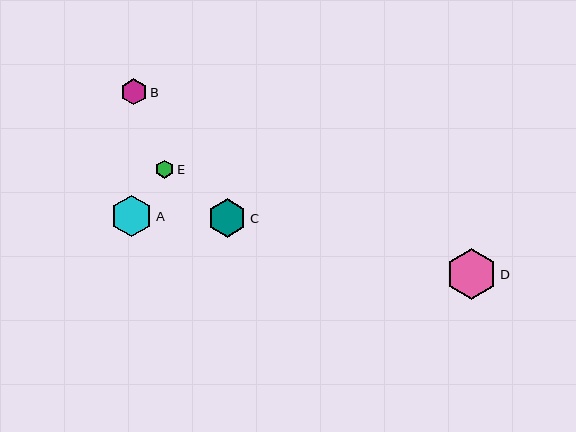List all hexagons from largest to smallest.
From largest to smallest: D, A, C, B, E.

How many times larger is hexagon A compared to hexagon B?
Hexagon A is approximately 1.6 times the size of hexagon B.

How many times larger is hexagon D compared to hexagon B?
Hexagon D is approximately 2.0 times the size of hexagon B.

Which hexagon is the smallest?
Hexagon E is the smallest with a size of approximately 18 pixels.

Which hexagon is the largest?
Hexagon D is the largest with a size of approximately 51 pixels.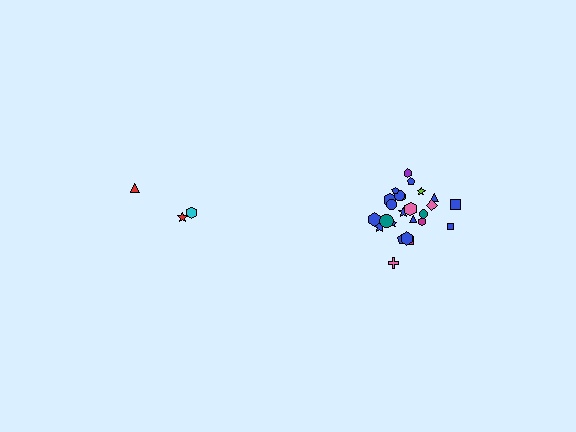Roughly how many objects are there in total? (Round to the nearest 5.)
Roughly 30 objects in total.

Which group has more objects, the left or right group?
The right group.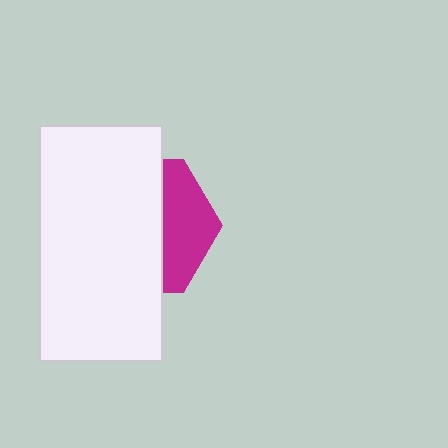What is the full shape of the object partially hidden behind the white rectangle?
The partially hidden object is a magenta hexagon.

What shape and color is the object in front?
The object in front is a white rectangle.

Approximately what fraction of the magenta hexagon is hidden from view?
Roughly 65% of the magenta hexagon is hidden behind the white rectangle.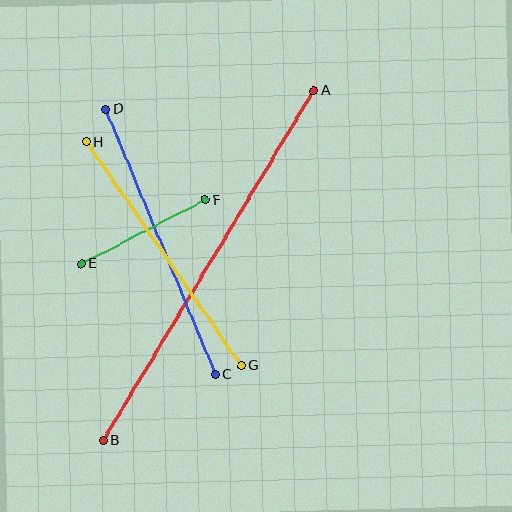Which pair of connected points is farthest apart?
Points A and B are farthest apart.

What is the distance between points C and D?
The distance is approximately 287 pixels.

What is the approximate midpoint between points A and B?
The midpoint is at approximately (208, 265) pixels.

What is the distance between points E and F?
The distance is approximately 139 pixels.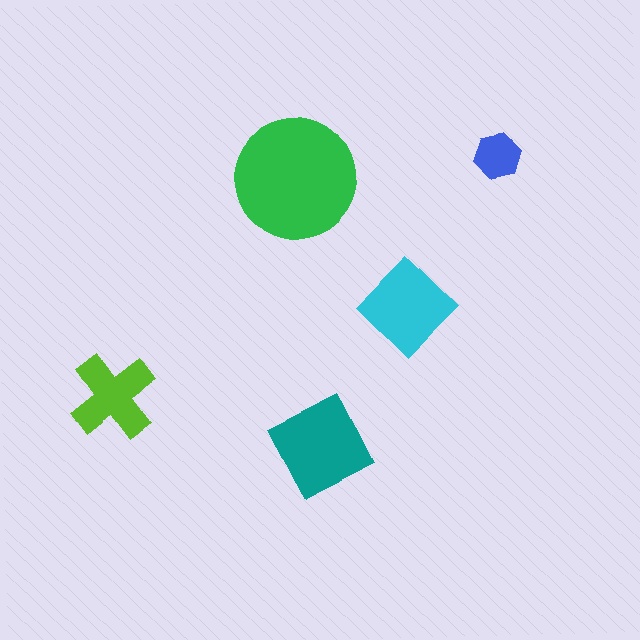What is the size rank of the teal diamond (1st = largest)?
2nd.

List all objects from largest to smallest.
The green circle, the teal diamond, the cyan diamond, the lime cross, the blue hexagon.